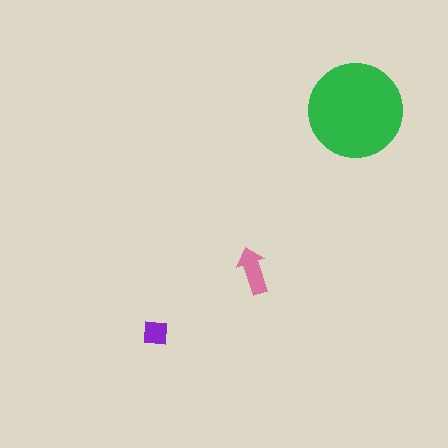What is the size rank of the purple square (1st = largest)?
3rd.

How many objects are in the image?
There are 3 objects in the image.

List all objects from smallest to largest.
The purple square, the pink arrow, the green circle.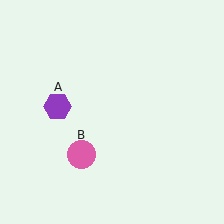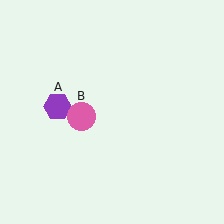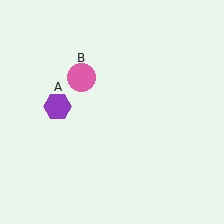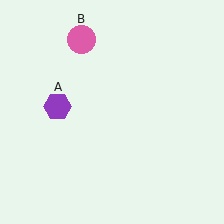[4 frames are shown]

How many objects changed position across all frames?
1 object changed position: pink circle (object B).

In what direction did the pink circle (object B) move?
The pink circle (object B) moved up.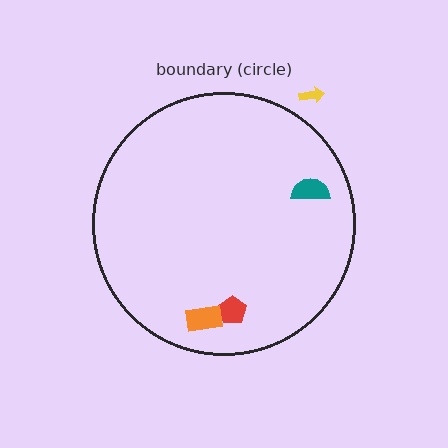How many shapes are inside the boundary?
3 inside, 1 outside.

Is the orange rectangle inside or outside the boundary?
Inside.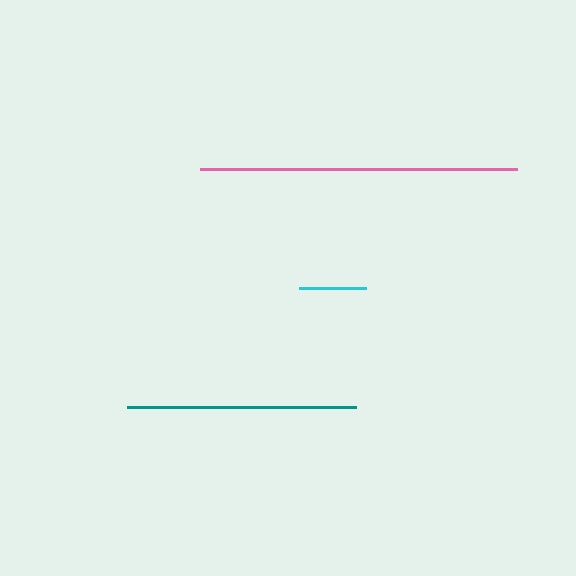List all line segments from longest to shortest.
From longest to shortest: pink, teal, cyan.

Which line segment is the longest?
The pink line is the longest at approximately 317 pixels.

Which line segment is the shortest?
The cyan line is the shortest at approximately 66 pixels.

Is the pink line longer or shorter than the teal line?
The pink line is longer than the teal line.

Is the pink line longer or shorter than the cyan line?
The pink line is longer than the cyan line.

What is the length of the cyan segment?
The cyan segment is approximately 66 pixels long.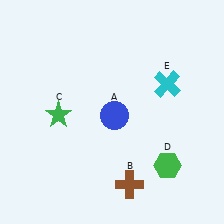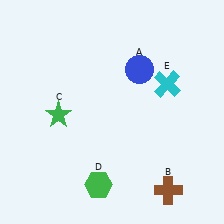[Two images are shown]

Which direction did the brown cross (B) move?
The brown cross (B) moved right.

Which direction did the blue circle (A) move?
The blue circle (A) moved up.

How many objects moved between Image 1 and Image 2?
3 objects moved between the two images.